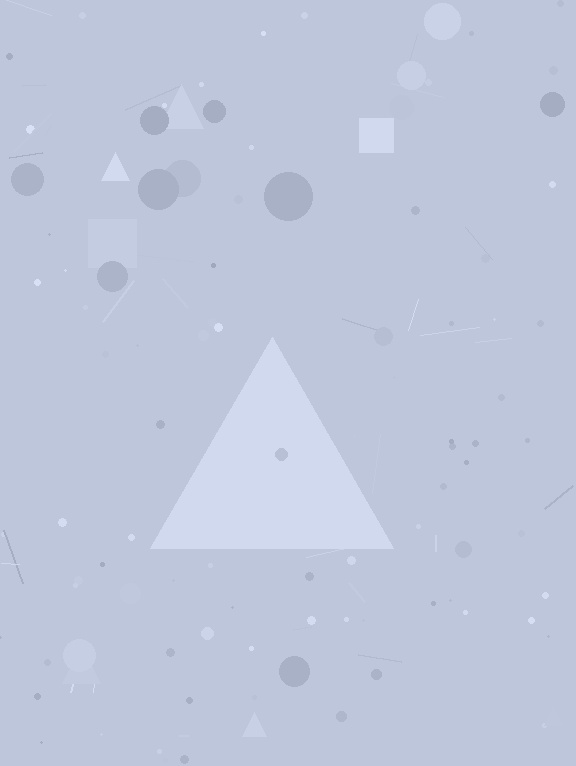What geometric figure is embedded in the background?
A triangle is embedded in the background.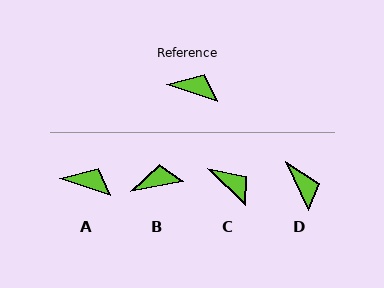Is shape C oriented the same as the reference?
No, it is off by about 26 degrees.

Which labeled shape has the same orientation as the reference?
A.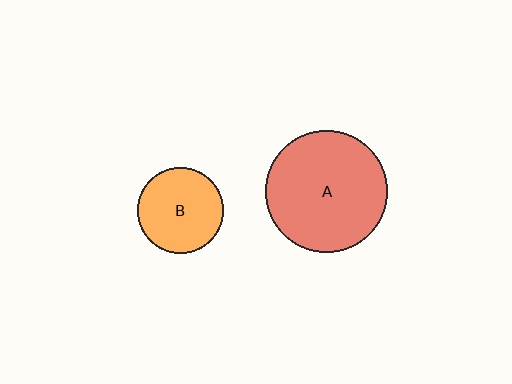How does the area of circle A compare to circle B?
Approximately 2.0 times.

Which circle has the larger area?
Circle A (red).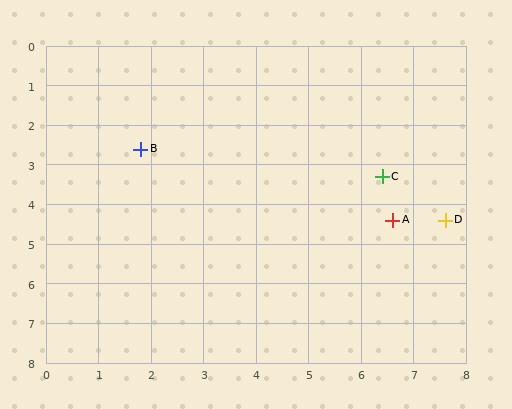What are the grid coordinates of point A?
Point A is at approximately (6.6, 4.4).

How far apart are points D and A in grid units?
Points D and A are about 1.0 grid units apart.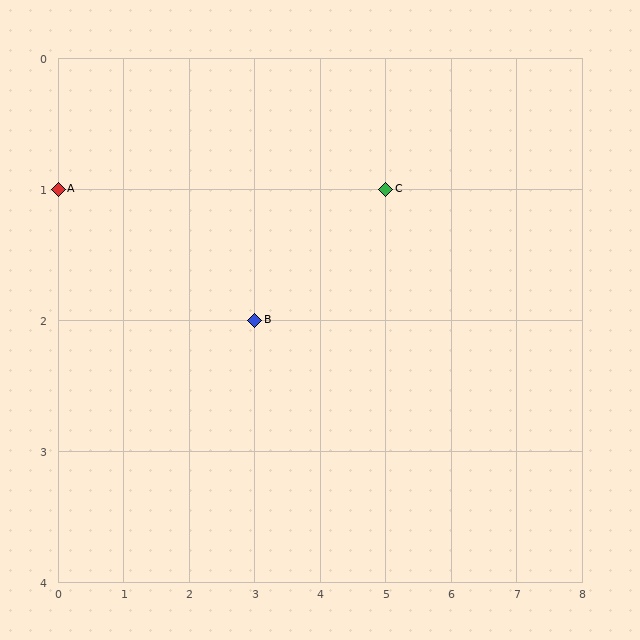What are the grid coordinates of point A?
Point A is at grid coordinates (0, 1).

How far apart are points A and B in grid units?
Points A and B are 3 columns and 1 row apart (about 3.2 grid units diagonally).